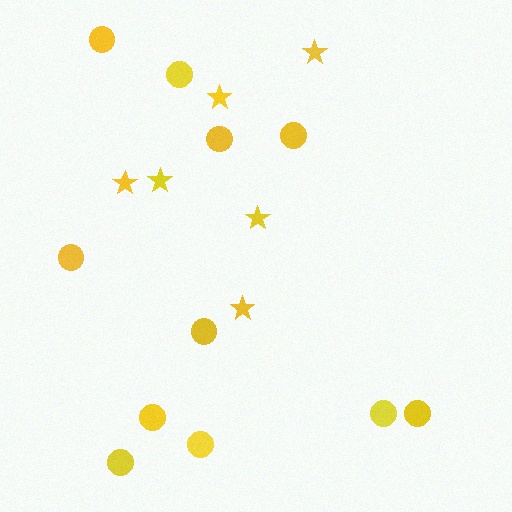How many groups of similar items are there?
There are 2 groups: one group of stars (6) and one group of circles (11).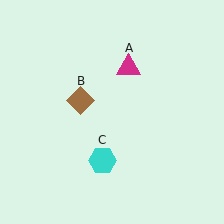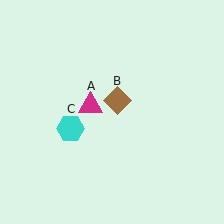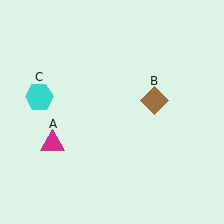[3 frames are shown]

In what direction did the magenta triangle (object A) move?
The magenta triangle (object A) moved down and to the left.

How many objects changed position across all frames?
3 objects changed position: magenta triangle (object A), brown diamond (object B), cyan hexagon (object C).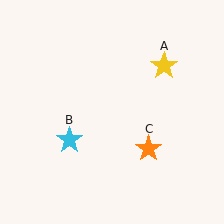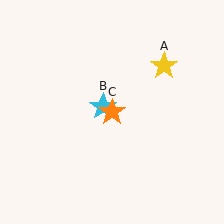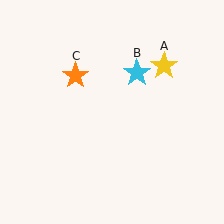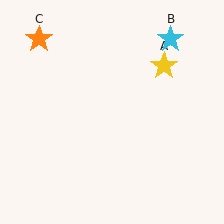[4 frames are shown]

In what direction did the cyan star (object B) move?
The cyan star (object B) moved up and to the right.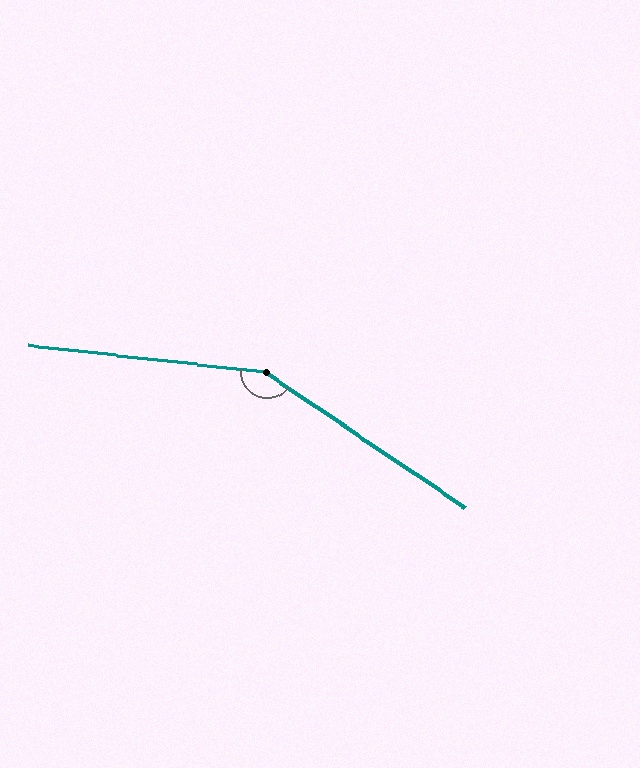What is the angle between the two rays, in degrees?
Approximately 152 degrees.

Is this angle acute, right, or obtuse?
It is obtuse.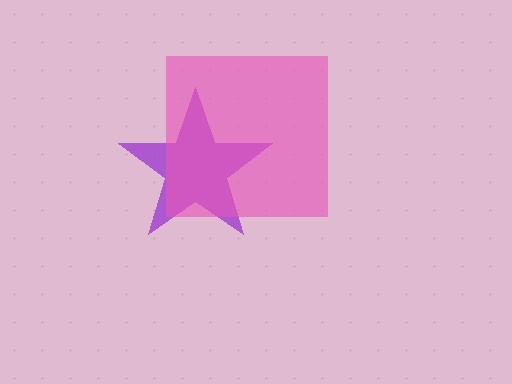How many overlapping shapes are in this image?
There are 2 overlapping shapes in the image.